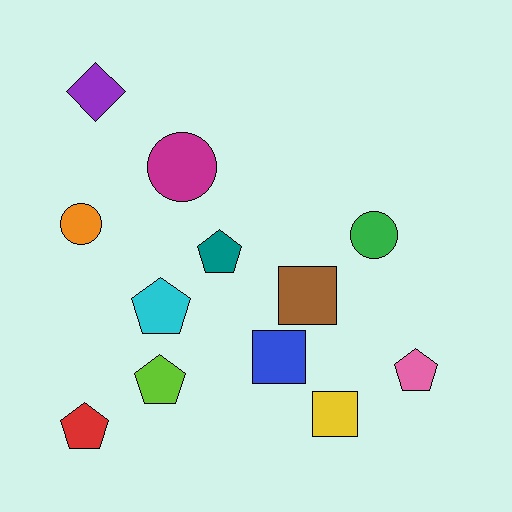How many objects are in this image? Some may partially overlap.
There are 12 objects.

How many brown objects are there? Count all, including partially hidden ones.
There is 1 brown object.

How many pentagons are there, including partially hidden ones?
There are 5 pentagons.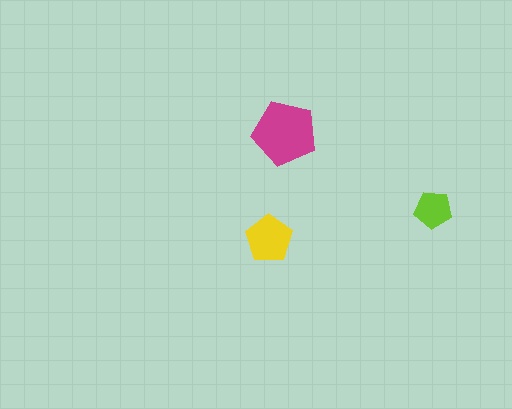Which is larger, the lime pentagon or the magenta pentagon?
The magenta one.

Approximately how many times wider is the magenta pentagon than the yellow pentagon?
About 1.5 times wider.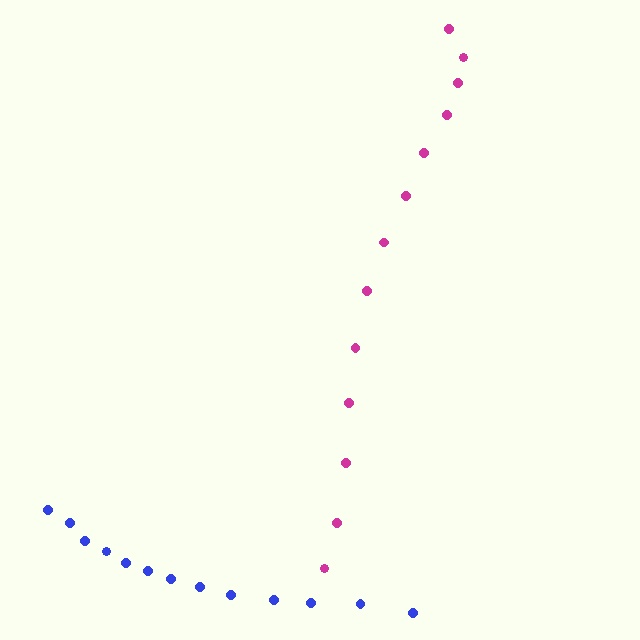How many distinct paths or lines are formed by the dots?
There are 2 distinct paths.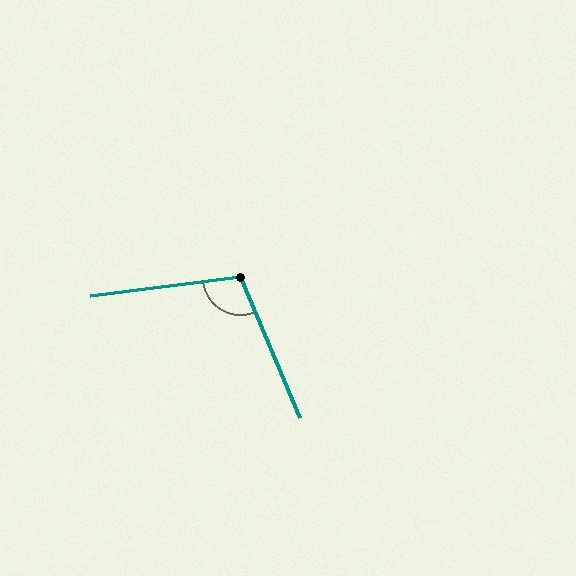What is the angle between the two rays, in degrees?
Approximately 106 degrees.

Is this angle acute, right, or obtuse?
It is obtuse.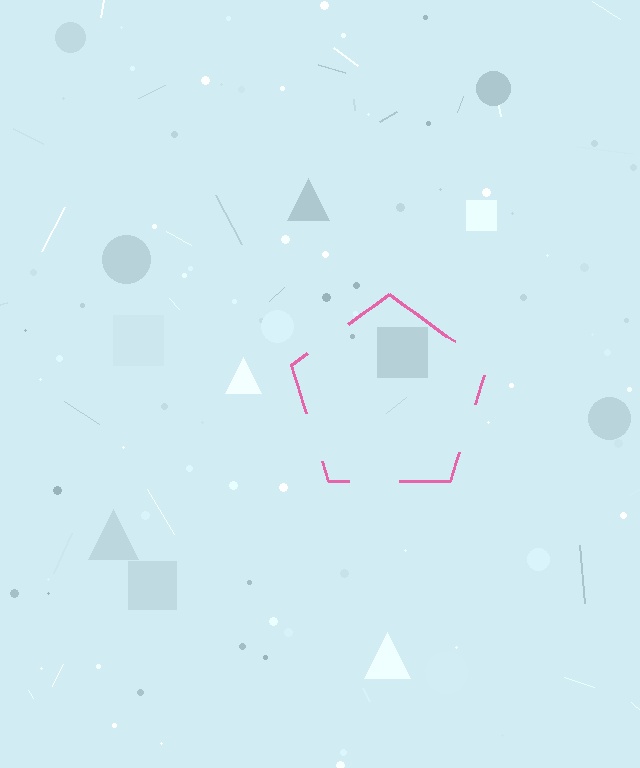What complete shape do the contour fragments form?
The contour fragments form a pentagon.